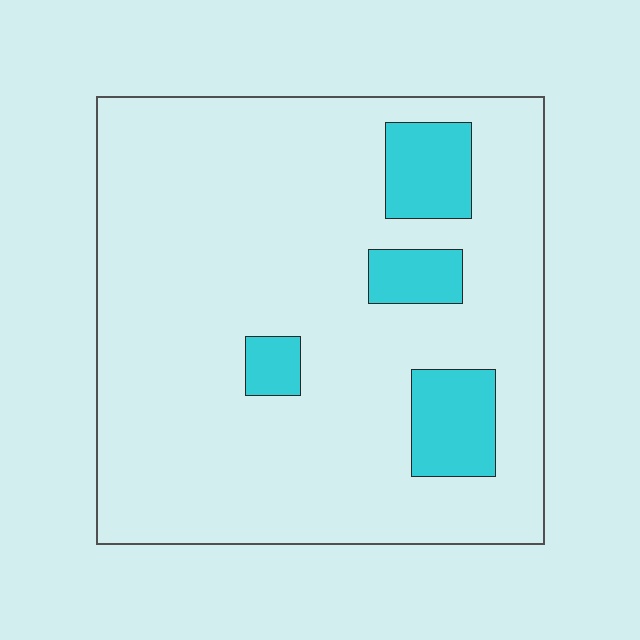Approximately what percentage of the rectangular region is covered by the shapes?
Approximately 15%.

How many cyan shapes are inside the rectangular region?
4.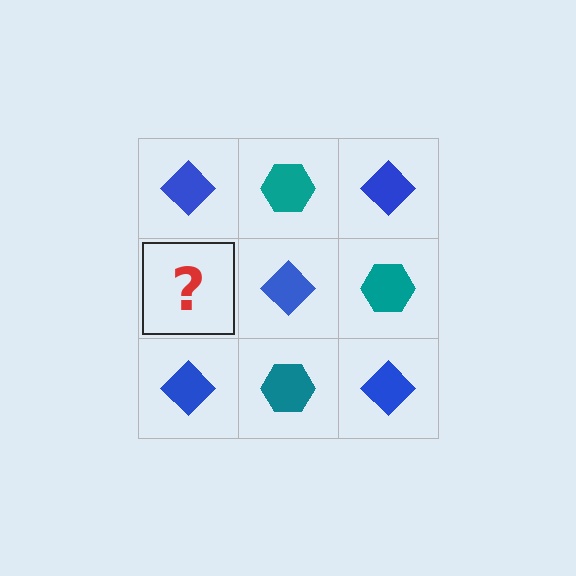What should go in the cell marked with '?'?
The missing cell should contain a teal hexagon.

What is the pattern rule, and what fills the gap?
The rule is that it alternates blue diamond and teal hexagon in a checkerboard pattern. The gap should be filled with a teal hexagon.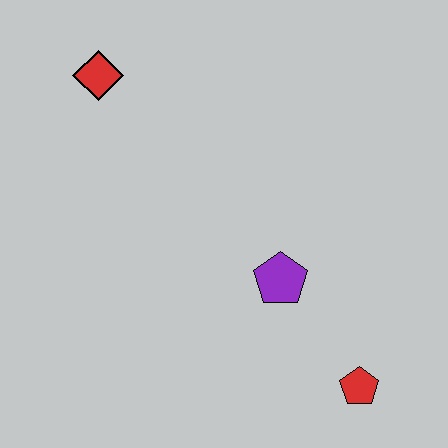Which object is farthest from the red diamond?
The red pentagon is farthest from the red diamond.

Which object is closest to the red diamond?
The purple pentagon is closest to the red diamond.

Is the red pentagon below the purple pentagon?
Yes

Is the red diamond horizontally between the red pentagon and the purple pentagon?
No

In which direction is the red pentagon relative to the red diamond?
The red pentagon is below the red diamond.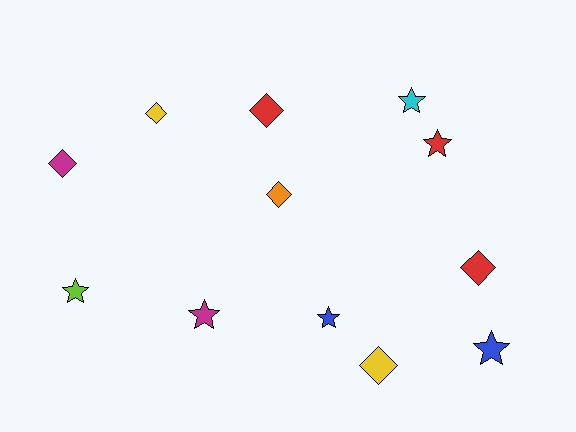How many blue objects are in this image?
There are 2 blue objects.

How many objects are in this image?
There are 12 objects.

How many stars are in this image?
There are 6 stars.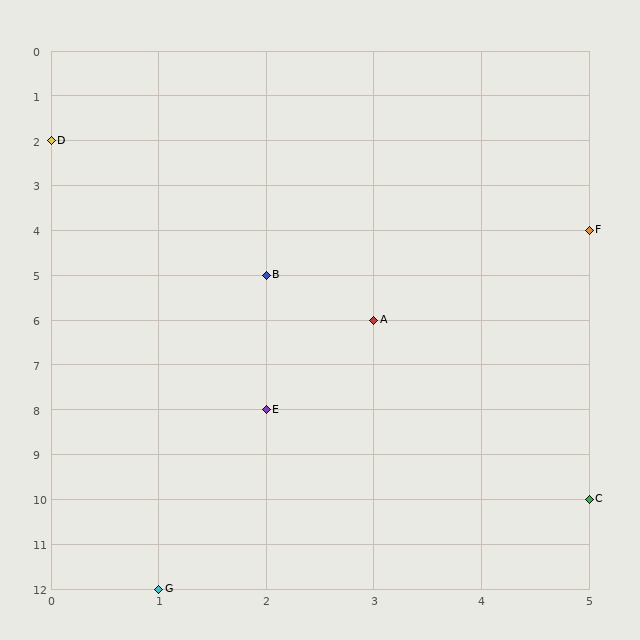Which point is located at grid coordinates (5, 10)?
Point C is at (5, 10).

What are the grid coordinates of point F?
Point F is at grid coordinates (5, 4).